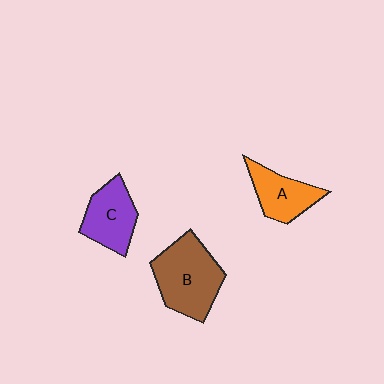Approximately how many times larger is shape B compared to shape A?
Approximately 1.6 times.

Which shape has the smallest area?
Shape A (orange).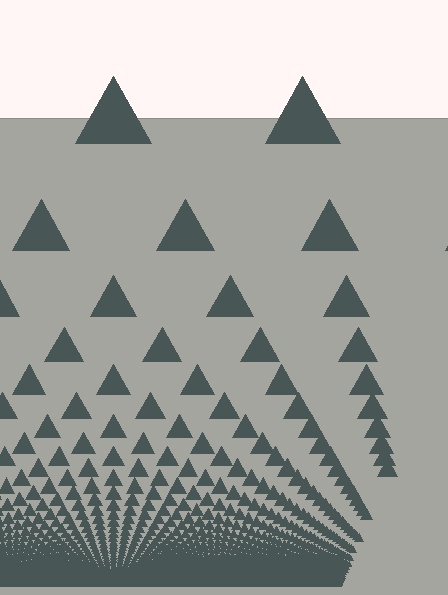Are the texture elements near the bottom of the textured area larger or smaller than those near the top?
Smaller. The gradient is inverted — elements near the bottom are smaller and denser.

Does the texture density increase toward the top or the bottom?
Density increases toward the bottom.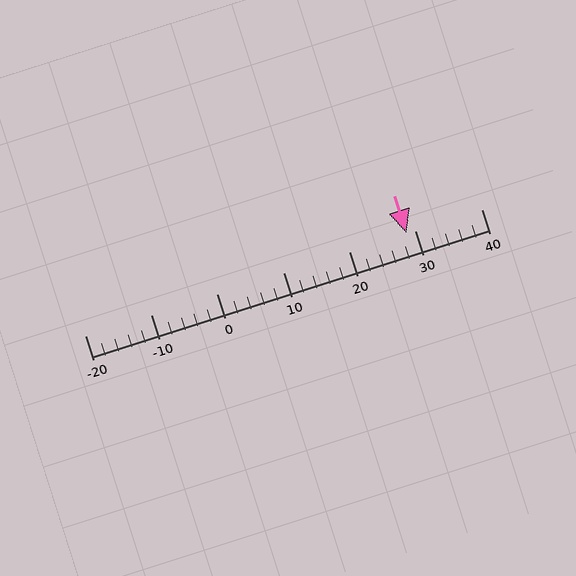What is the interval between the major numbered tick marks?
The major tick marks are spaced 10 units apart.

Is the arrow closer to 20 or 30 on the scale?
The arrow is closer to 30.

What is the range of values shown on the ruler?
The ruler shows values from -20 to 40.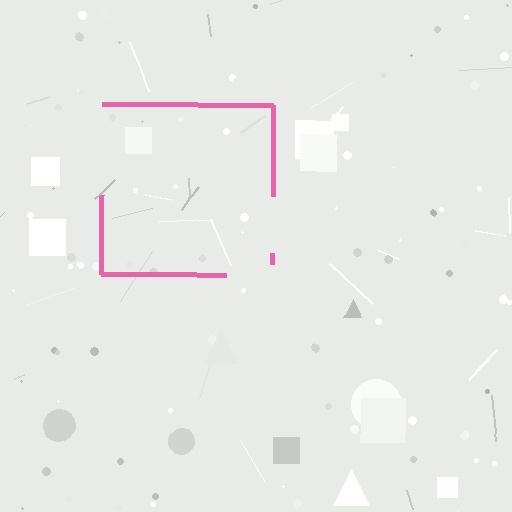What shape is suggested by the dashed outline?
The dashed outline suggests a square.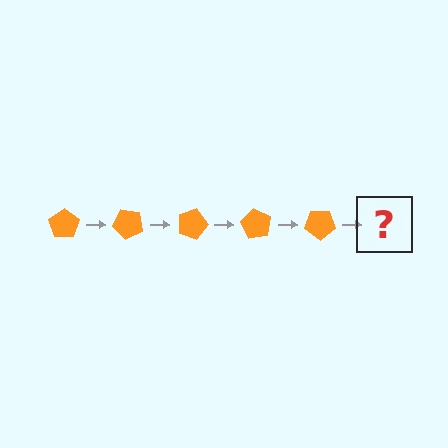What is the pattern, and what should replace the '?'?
The pattern is that the pentagon rotates 45 degrees each step. The '?' should be an orange pentagon rotated 225 degrees.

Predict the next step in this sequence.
The next step is an orange pentagon rotated 225 degrees.